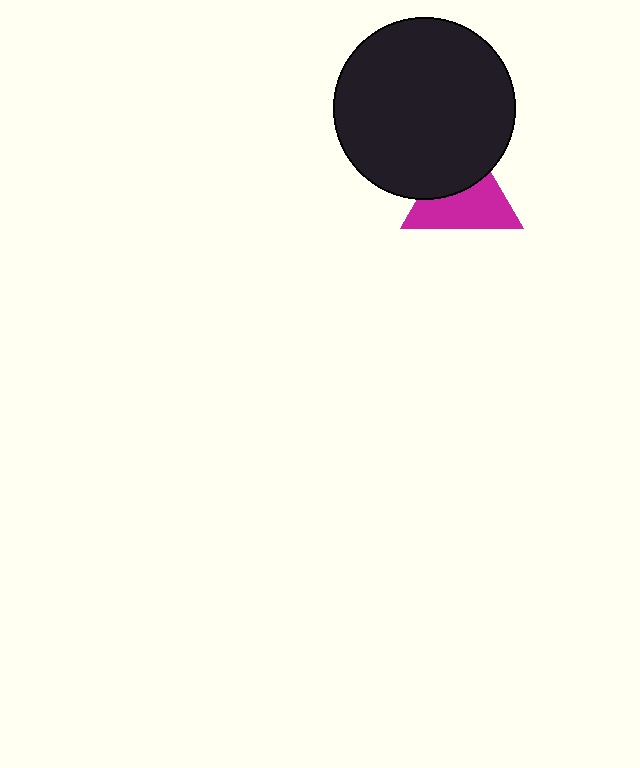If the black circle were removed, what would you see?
You would see the complete magenta triangle.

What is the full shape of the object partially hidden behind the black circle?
The partially hidden object is a magenta triangle.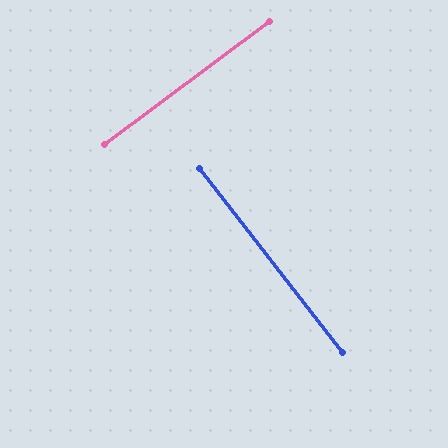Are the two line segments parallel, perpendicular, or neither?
Perpendicular — they meet at approximately 89°.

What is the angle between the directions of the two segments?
Approximately 89 degrees.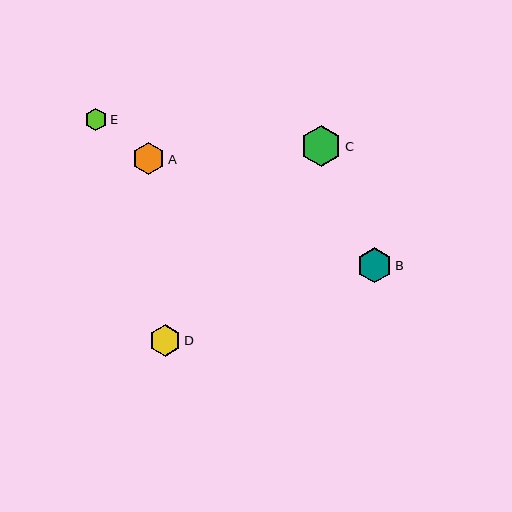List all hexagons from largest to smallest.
From largest to smallest: C, B, D, A, E.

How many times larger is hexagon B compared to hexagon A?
Hexagon B is approximately 1.1 times the size of hexagon A.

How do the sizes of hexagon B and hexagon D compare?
Hexagon B and hexagon D are approximately the same size.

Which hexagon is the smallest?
Hexagon E is the smallest with a size of approximately 23 pixels.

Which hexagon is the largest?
Hexagon C is the largest with a size of approximately 41 pixels.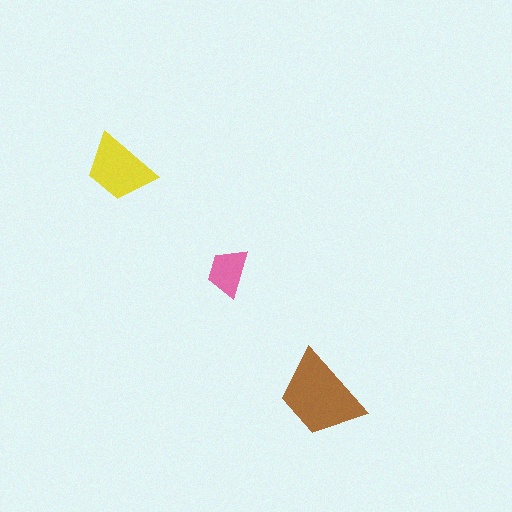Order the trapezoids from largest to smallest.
the brown one, the yellow one, the pink one.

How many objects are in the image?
There are 3 objects in the image.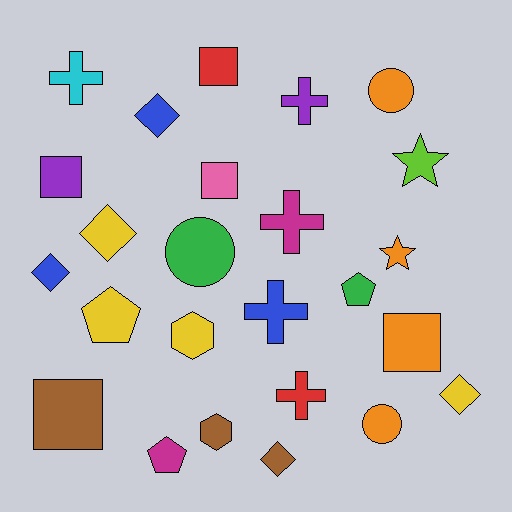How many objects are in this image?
There are 25 objects.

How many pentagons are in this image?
There are 3 pentagons.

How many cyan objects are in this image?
There is 1 cyan object.